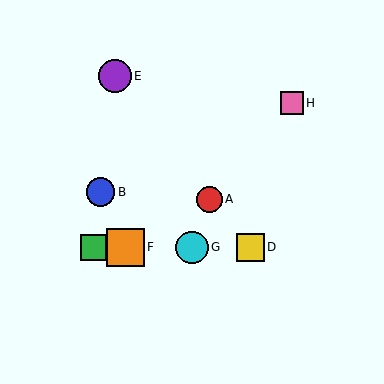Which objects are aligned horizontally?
Objects C, D, F, G are aligned horizontally.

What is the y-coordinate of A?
Object A is at y≈199.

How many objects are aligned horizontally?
4 objects (C, D, F, G) are aligned horizontally.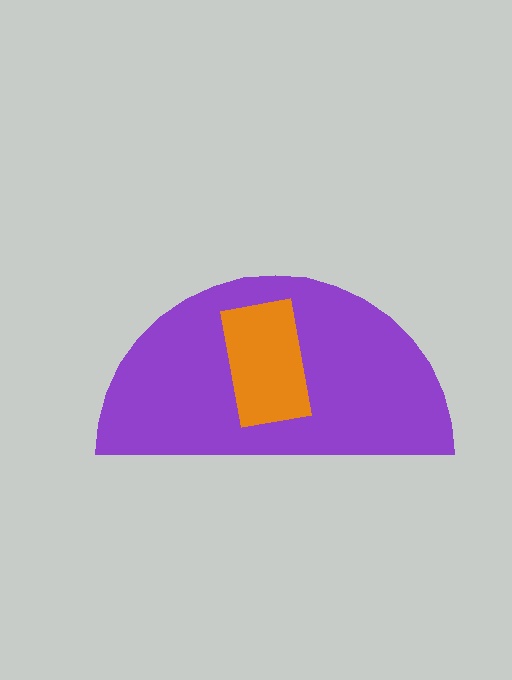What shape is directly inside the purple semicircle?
The orange rectangle.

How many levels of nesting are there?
2.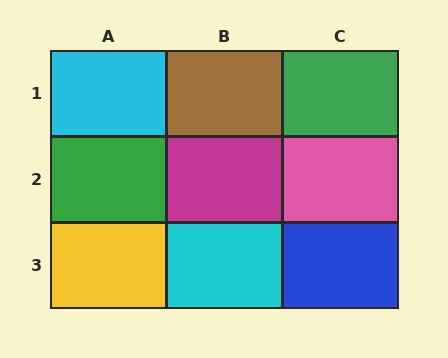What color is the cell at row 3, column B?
Cyan.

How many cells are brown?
1 cell is brown.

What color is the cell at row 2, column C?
Pink.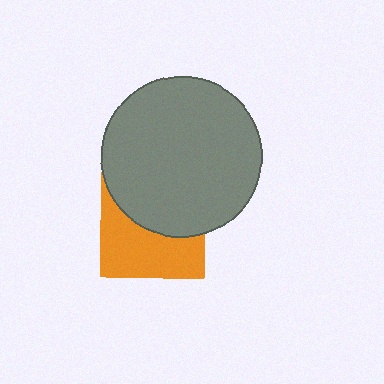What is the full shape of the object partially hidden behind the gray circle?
The partially hidden object is an orange square.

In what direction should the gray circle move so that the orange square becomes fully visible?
The gray circle should move up. That is the shortest direction to clear the overlap and leave the orange square fully visible.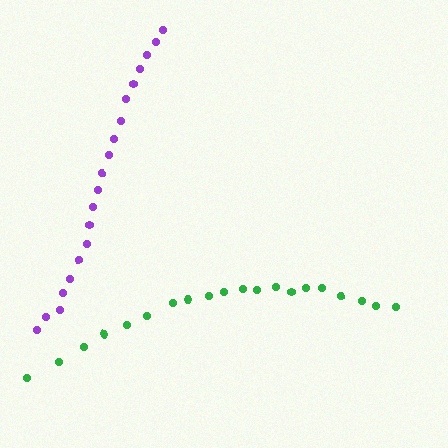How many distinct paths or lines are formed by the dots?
There are 2 distinct paths.